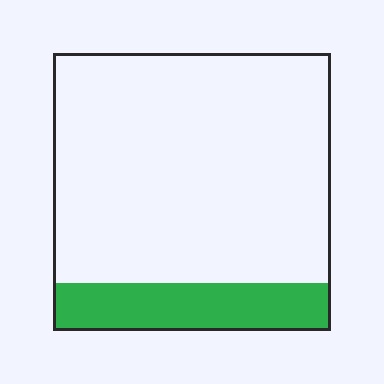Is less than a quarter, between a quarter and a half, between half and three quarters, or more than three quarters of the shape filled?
Less than a quarter.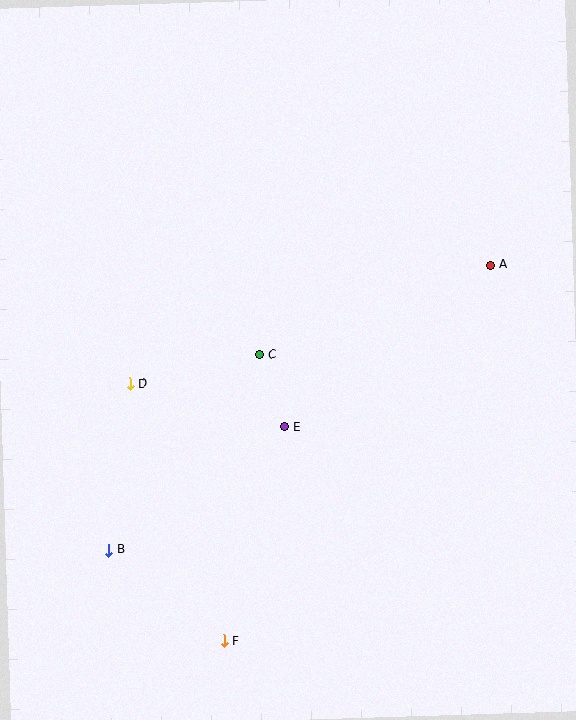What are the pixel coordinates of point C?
Point C is at (260, 355).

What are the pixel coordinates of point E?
Point E is at (285, 427).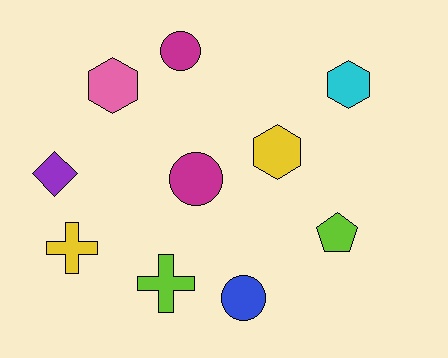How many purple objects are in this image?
There is 1 purple object.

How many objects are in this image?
There are 10 objects.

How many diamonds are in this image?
There is 1 diamond.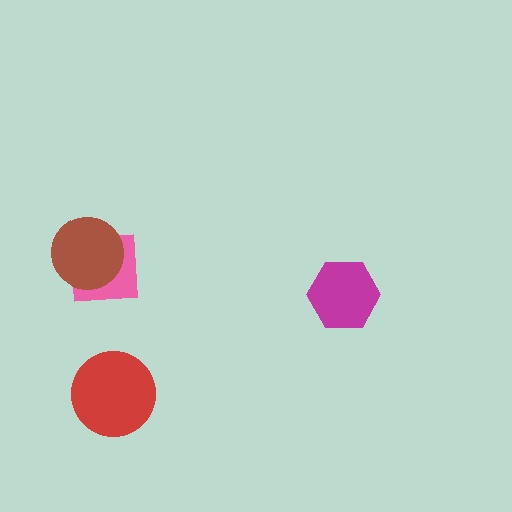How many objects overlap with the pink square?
1 object overlaps with the pink square.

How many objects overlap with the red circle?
0 objects overlap with the red circle.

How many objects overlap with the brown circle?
1 object overlaps with the brown circle.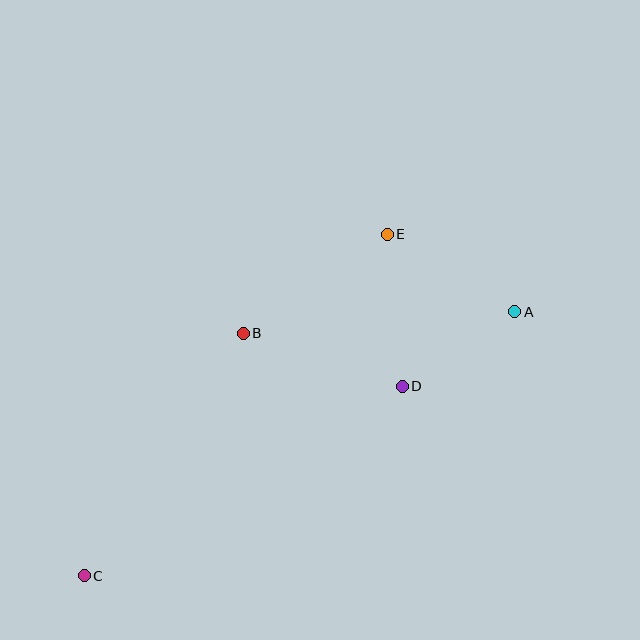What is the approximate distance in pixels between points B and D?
The distance between B and D is approximately 168 pixels.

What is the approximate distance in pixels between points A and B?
The distance between A and B is approximately 272 pixels.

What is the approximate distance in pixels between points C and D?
The distance between C and D is approximately 370 pixels.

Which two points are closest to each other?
Points A and D are closest to each other.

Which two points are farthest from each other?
Points A and C are farthest from each other.